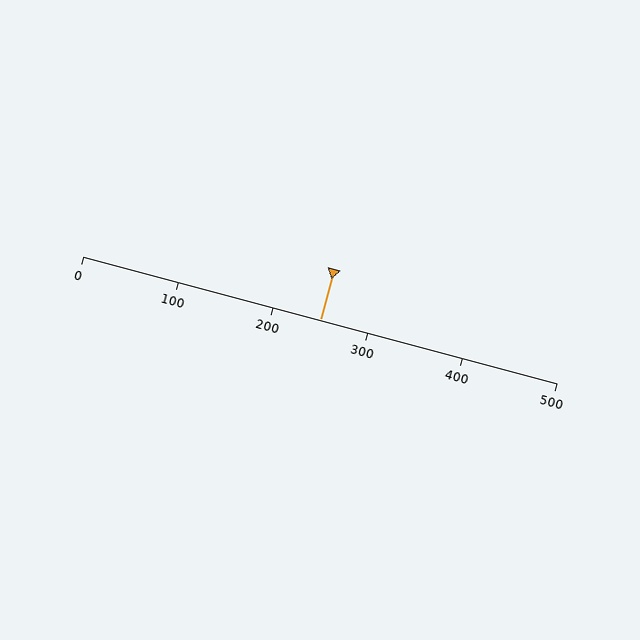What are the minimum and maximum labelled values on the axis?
The axis runs from 0 to 500.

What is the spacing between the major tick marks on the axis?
The major ticks are spaced 100 apart.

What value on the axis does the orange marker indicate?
The marker indicates approximately 250.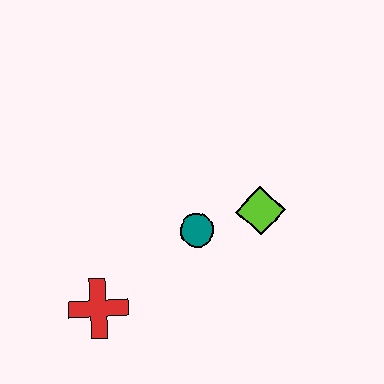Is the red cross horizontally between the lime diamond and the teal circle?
No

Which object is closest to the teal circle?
The lime diamond is closest to the teal circle.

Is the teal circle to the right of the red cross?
Yes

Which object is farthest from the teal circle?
The red cross is farthest from the teal circle.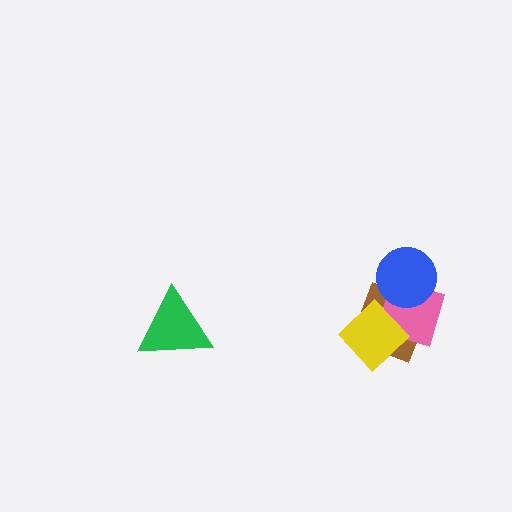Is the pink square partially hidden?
Yes, it is partially covered by another shape.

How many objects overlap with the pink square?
3 objects overlap with the pink square.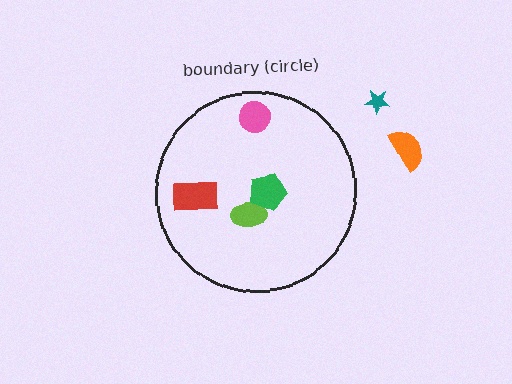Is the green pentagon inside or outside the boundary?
Inside.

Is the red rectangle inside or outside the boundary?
Inside.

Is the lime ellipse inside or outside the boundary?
Inside.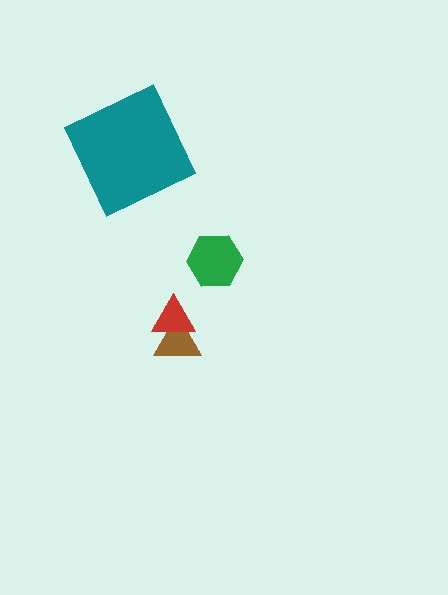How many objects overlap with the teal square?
0 objects overlap with the teal square.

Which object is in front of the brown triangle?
The red triangle is in front of the brown triangle.